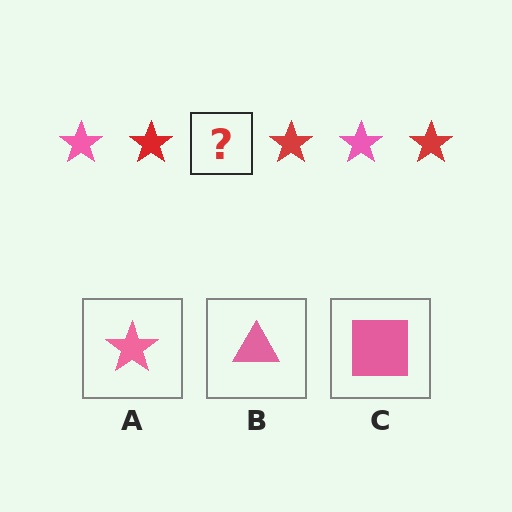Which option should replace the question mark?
Option A.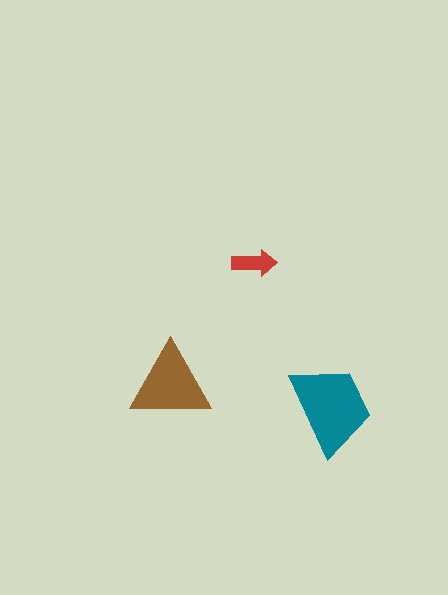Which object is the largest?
The teal trapezoid.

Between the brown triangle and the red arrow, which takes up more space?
The brown triangle.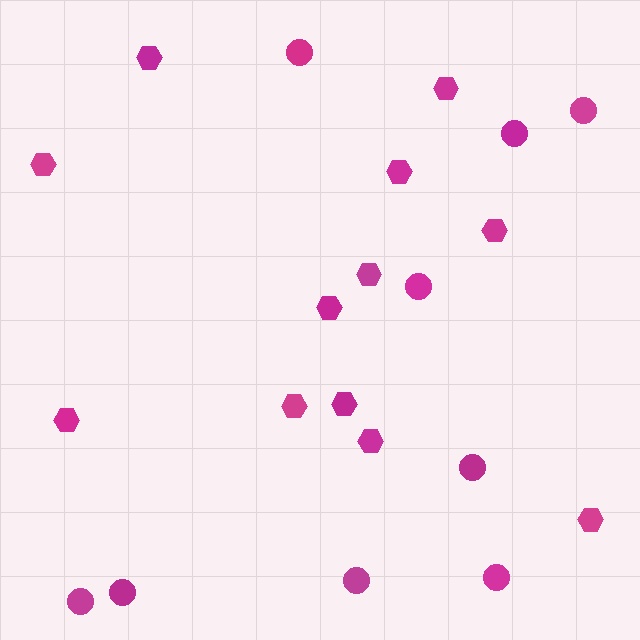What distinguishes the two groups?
There are 2 groups: one group of circles (9) and one group of hexagons (12).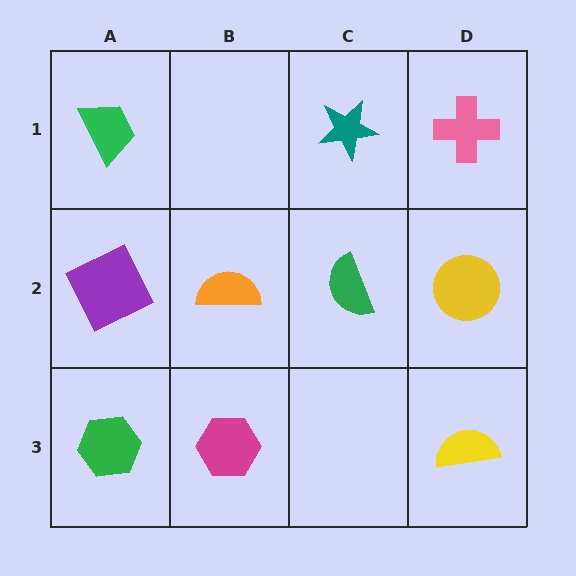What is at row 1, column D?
A pink cross.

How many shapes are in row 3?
3 shapes.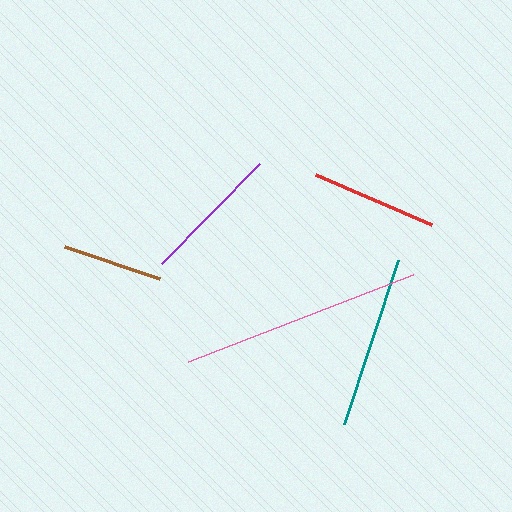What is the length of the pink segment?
The pink segment is approximately 241 pixels long.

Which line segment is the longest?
The pink line is the longest at approximately 241 pixels.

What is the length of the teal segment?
The teal segment is approximately 172 pixels long.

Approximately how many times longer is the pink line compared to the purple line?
The pink line is approximately 1.7 times the length of the purple line.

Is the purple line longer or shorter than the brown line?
The purple line is longer than the brown line.